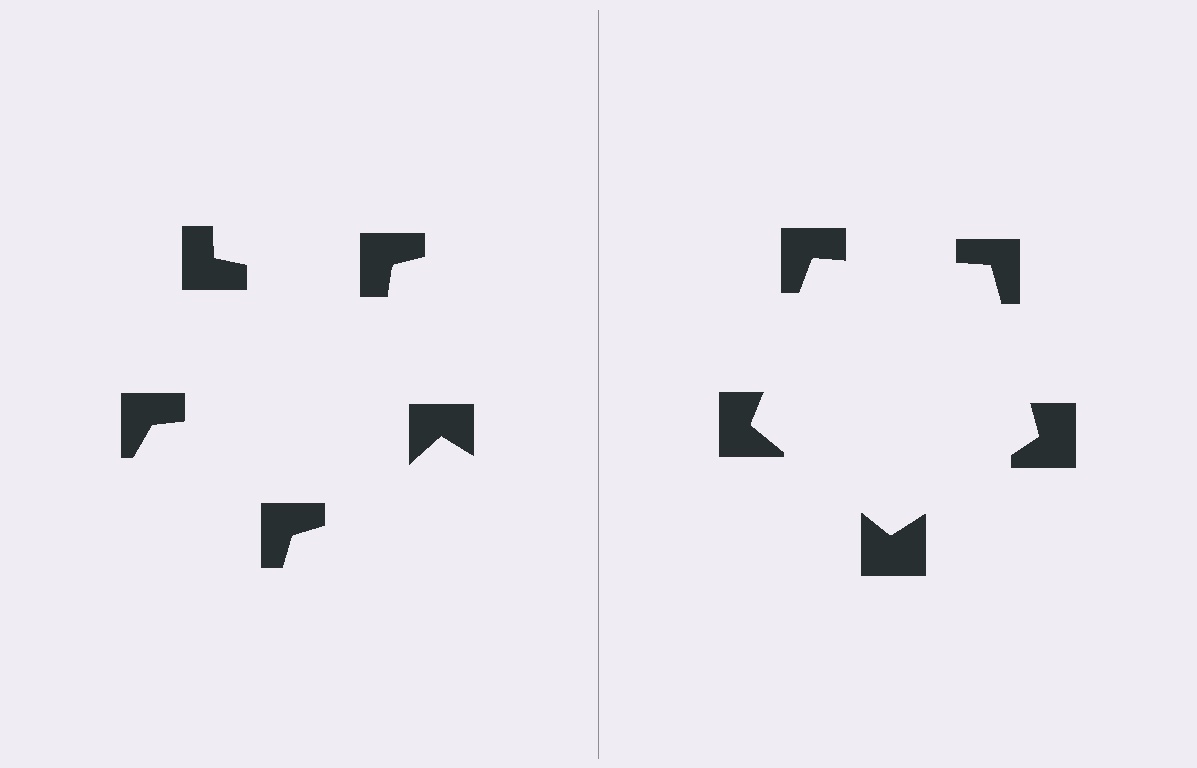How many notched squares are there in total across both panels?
10 — 5 on each side.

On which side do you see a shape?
An illusory pentagon appears on the right side. On the left side the wedge cuts are rotated, so no coherent shape forms.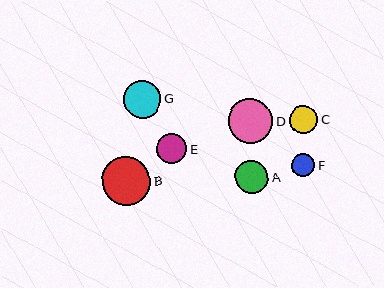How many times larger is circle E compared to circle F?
Circle E is approximately 1.3 times the size of circle F.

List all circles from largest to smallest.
From largest to smallest: B, D, G, A, E, C, F.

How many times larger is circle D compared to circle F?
Circle D is approximately 2.0 times the size of circle F.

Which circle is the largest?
Circle B is the largest with a size of approximately 49 pixels.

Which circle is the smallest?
Circle F is the smallest with a size of approximately 23 pixels.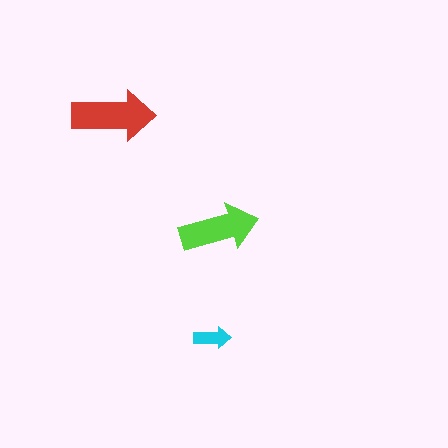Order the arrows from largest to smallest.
the red one, the lime one, the cyan one.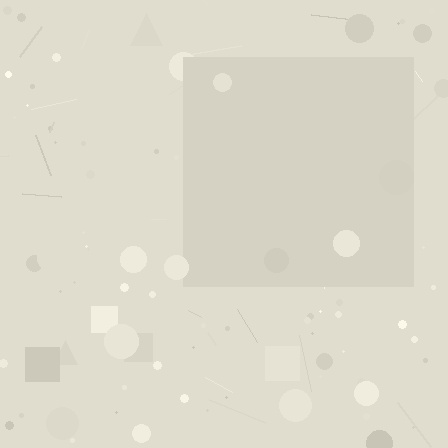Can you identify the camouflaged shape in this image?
The camouflaged shape is a square.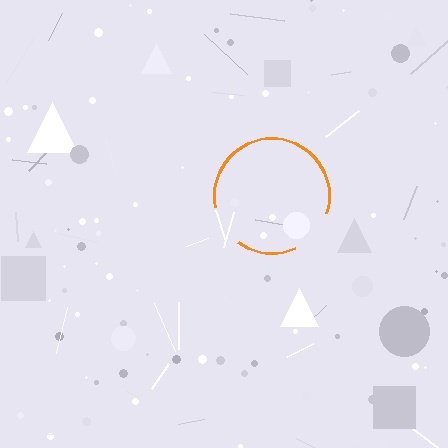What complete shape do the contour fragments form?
The contour fragments form a circle.